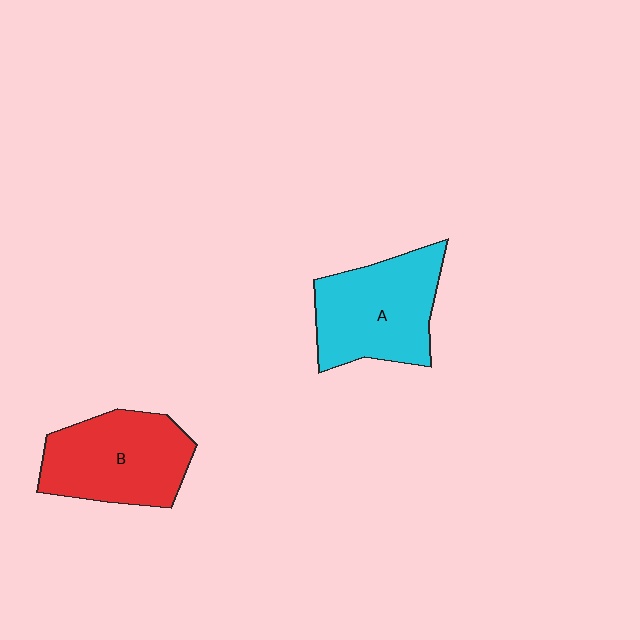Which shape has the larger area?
Shape A (cyan).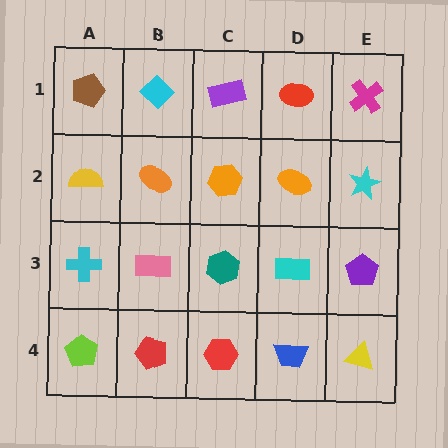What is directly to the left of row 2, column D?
An orange hexagon.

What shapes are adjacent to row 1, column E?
A cyan star (row 2, column E), a red ellipse (row 1, column D).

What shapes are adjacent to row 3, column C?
An orange hexagon (row 2, column C), a red hexagon (row 4, column C), a pink rectangle (row 3, column B), a cyan rectangle (row 3, column D).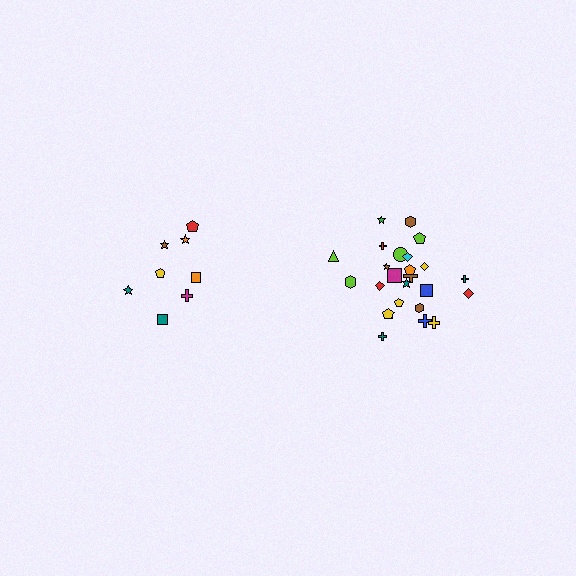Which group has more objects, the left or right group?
The right group.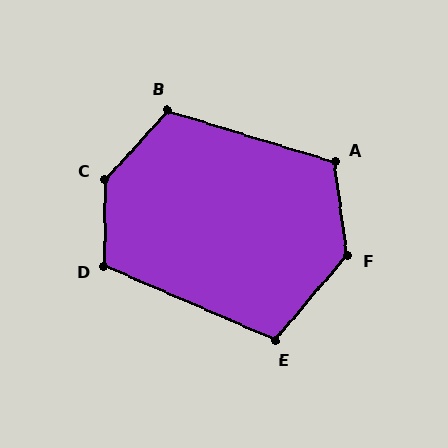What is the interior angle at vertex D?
Approximately 113 degrees (obtuse).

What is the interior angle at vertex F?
Approximately 132 degrees (obtuse).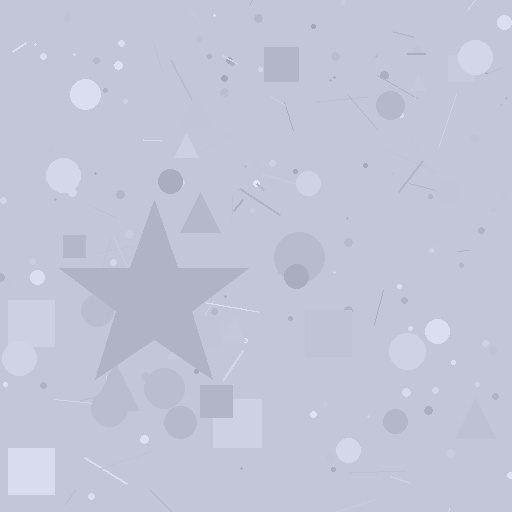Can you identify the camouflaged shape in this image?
The camouflaged shape is a star.